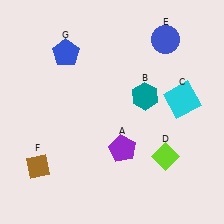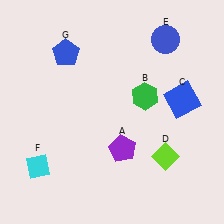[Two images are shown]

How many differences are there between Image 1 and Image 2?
There are 3 differences between the two images.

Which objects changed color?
B changed from teal to green. C changed from cyan to blue. F changed from brown to cyan.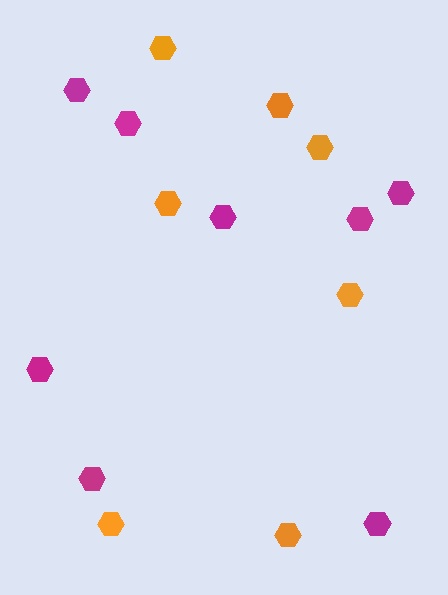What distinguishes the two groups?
There are 2 groups: one group of magenta hexagons (8) and one group of orange hexagons (7).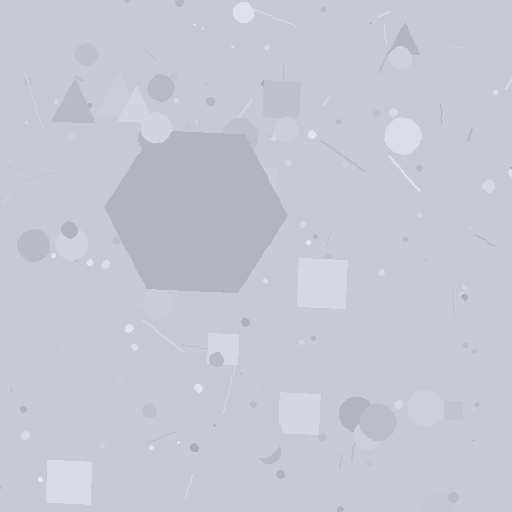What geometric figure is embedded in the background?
A hexagon is embedded in the background.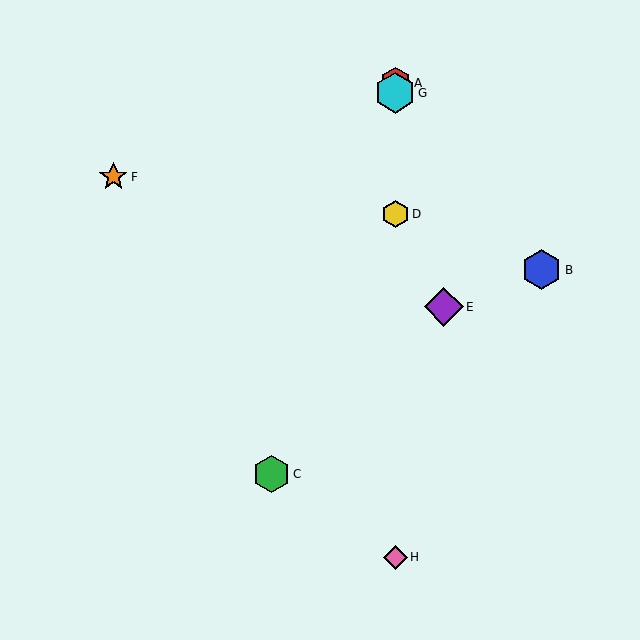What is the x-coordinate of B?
Object B is at x≈542.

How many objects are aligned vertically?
4 objects (A, D, G, H) are aligned vertically.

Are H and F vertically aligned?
No, H is at x≈395 and F is at x≈113.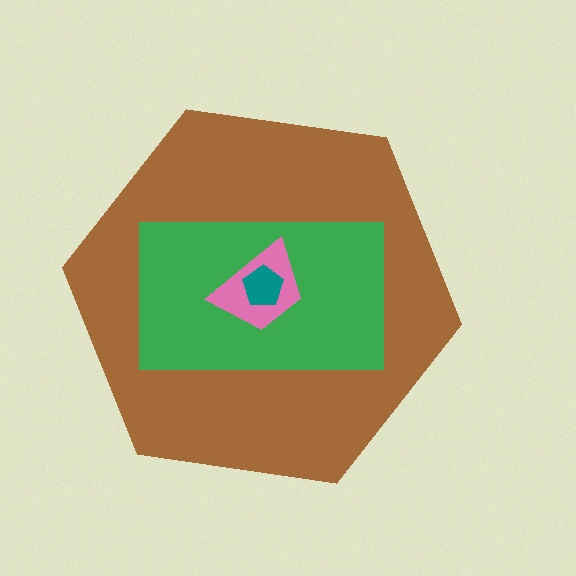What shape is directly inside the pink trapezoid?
The teal pentagon.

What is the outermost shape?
The brown hexagon.